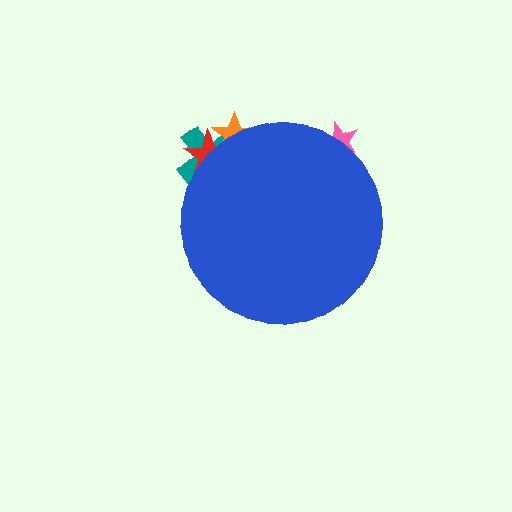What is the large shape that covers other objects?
A blue circle.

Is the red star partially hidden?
Yes, the red star is partially hidden behind the blue circle.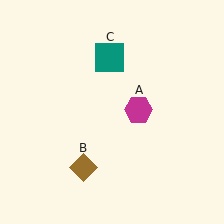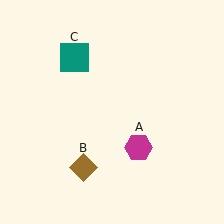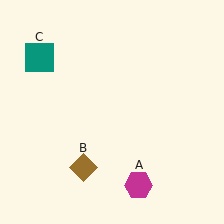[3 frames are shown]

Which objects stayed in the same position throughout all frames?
Brown diamond (object B) remained stationary.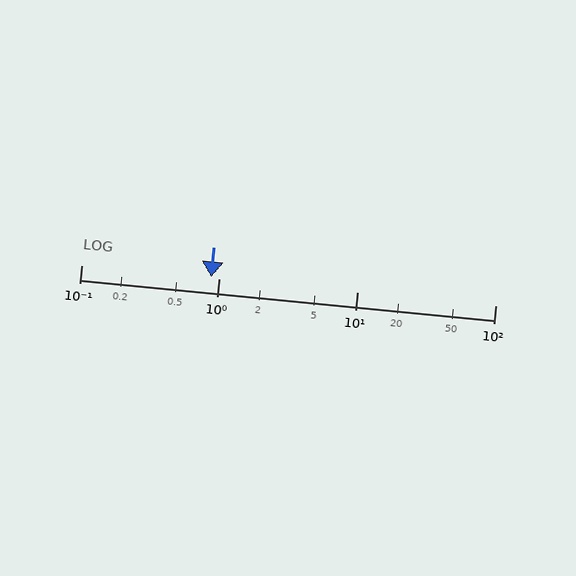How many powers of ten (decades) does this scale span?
The scale spans 3 decades, from 0.1 to 100.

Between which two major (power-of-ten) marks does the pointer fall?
The pointer is between 0.1 and 1.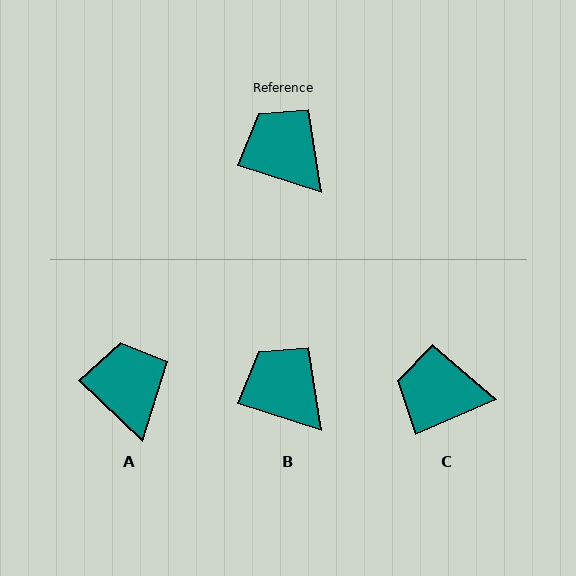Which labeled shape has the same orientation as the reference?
B.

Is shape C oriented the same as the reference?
No, it is off by about 41 degrees.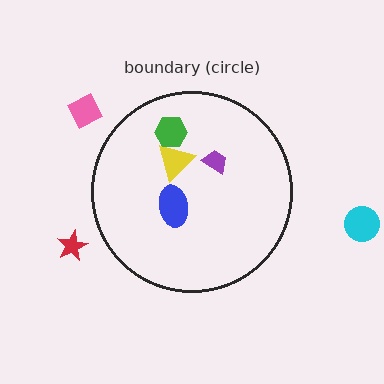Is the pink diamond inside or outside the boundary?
Outside.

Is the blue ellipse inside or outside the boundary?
Inside.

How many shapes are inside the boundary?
4 inside, 3 outside.